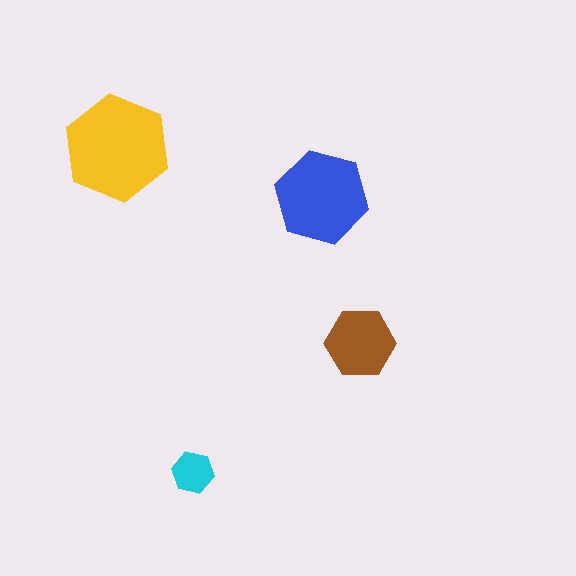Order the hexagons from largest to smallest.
the yellow one, the blue one, the brown one, the cyan one.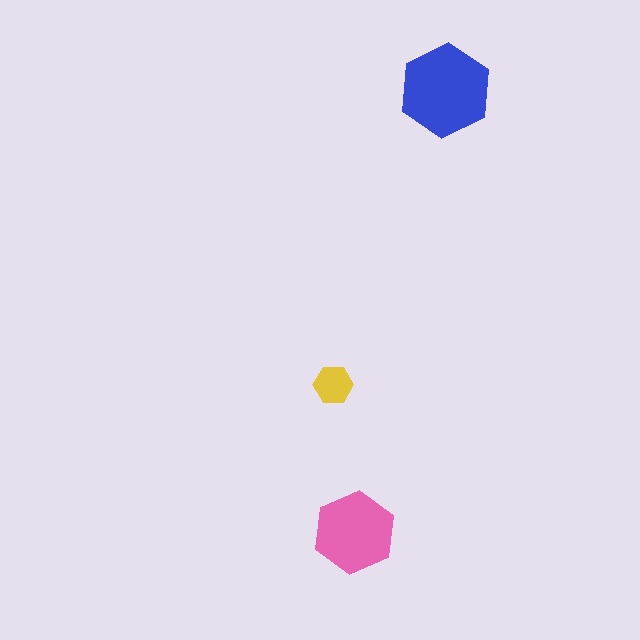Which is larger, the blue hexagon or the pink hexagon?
The blue one.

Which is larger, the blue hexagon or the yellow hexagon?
The blue one.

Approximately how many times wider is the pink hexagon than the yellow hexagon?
About 2 times wider.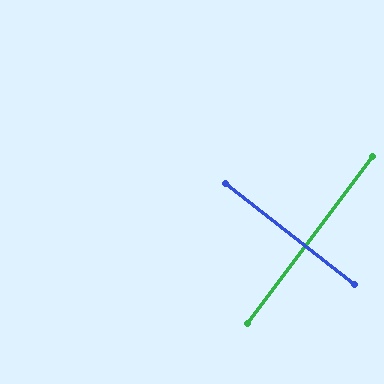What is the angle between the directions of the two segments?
Approximately 88 degrees.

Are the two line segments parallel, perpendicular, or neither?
Perpendicular — they meet at approximately 88°.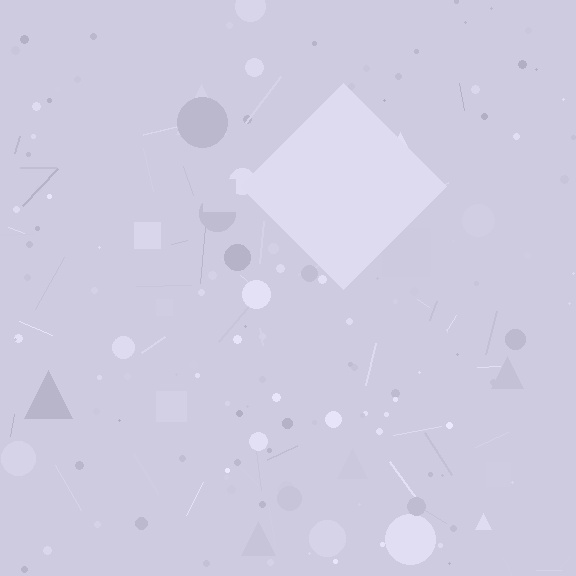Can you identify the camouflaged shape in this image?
The camouflaged shape is a diamond.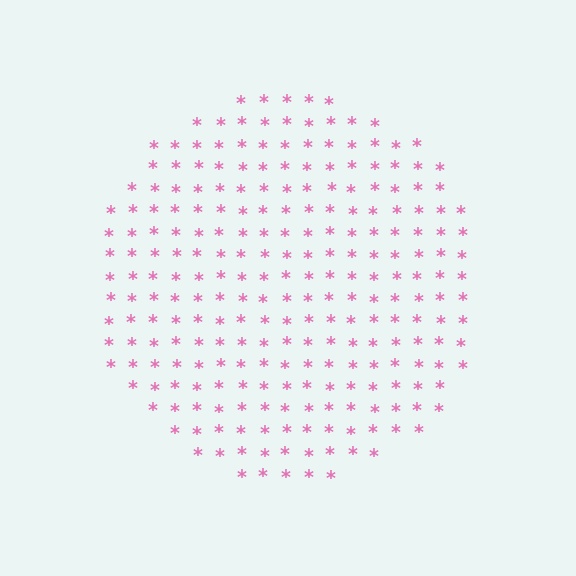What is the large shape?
The large shape is a circle.